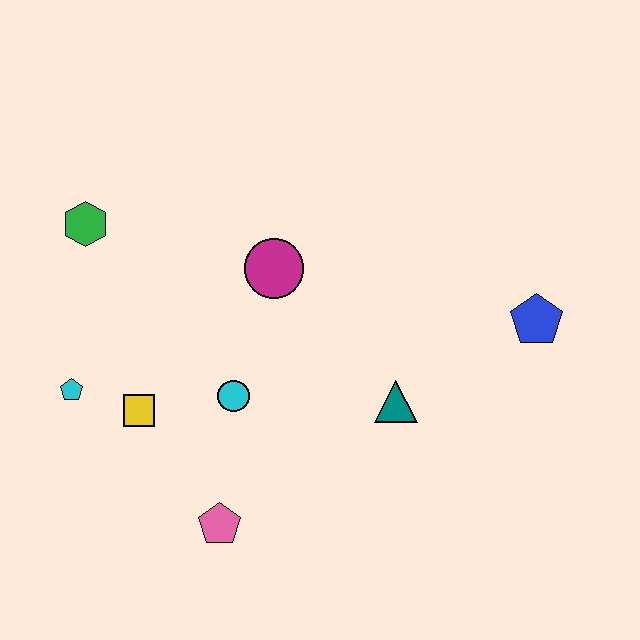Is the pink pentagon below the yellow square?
Yes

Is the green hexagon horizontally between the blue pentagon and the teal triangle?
No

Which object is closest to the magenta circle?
The cyan circle is closest to the magenta circle.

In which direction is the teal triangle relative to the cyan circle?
The teal triangle is to the right of the cyan circle.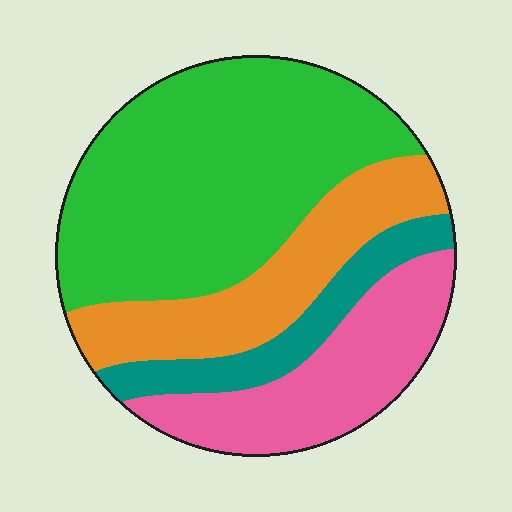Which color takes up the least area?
Teal, at roughly 10%.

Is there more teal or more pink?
Pink.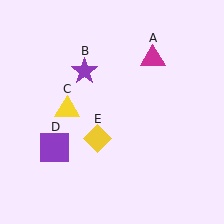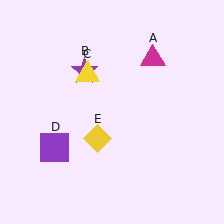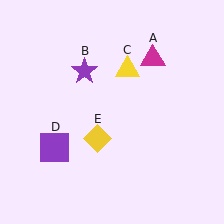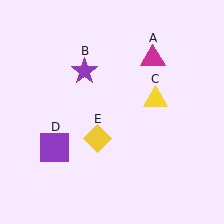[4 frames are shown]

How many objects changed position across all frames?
1 object changed position: yellow triangle (object C).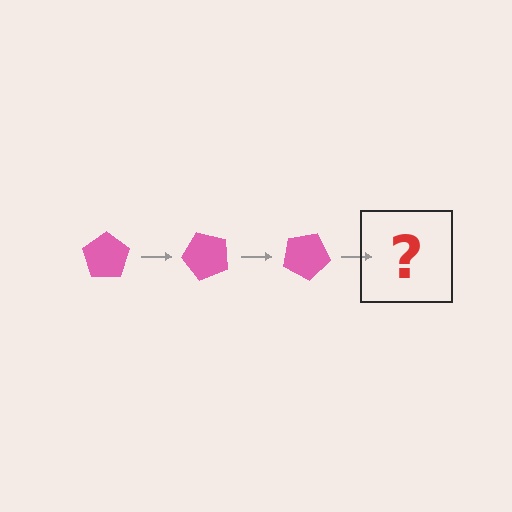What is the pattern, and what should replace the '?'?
The pattern is that the pentagon rotates 50 degrees each step. The '?' should be a pink pentagon rotated 150 degrees.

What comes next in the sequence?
The next element should be a pink pentagon rotated 150 degrees.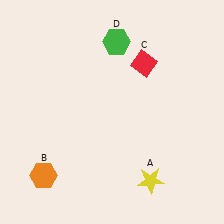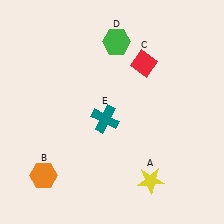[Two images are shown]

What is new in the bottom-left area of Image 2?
A teal cross (E) was added in the bottom-left area of Image 2.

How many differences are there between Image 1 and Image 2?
There is 1 difference between the two images.